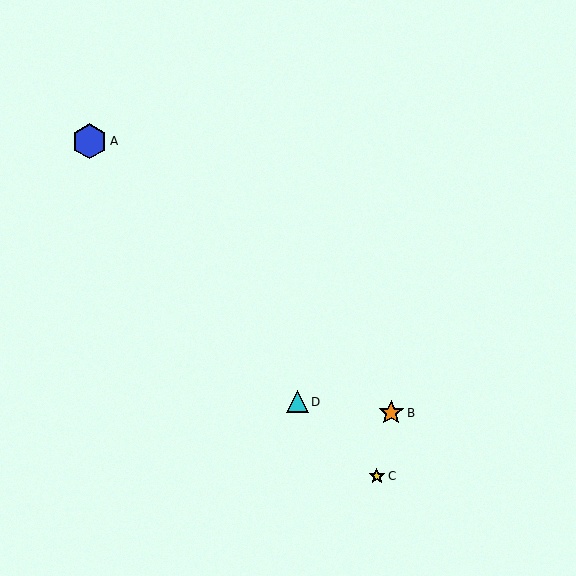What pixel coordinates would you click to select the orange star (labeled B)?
Click at (391, 413) to select the orange star B.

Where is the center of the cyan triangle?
The center of the cyan triangle is at (297, 402).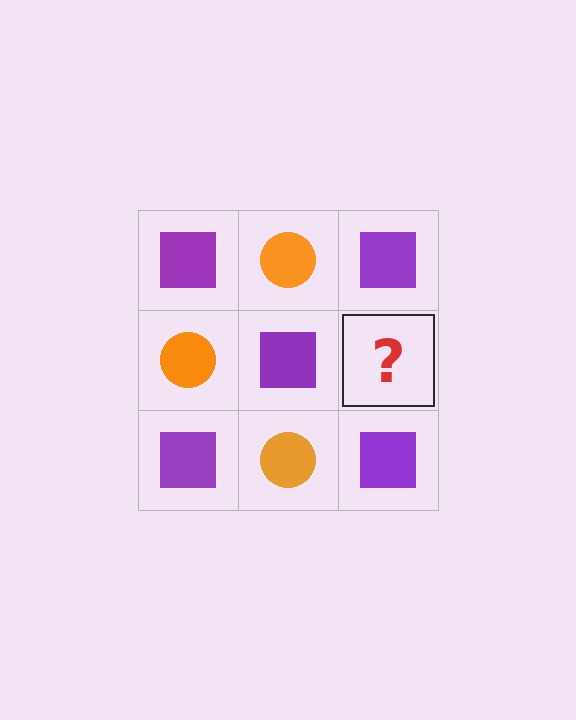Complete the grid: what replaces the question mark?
The question mark should be replaced with an orange circle.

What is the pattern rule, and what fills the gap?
The rule is that it alternates purple square and orange circle in a checkerboard pattern. The gap should be filled with an orange circle.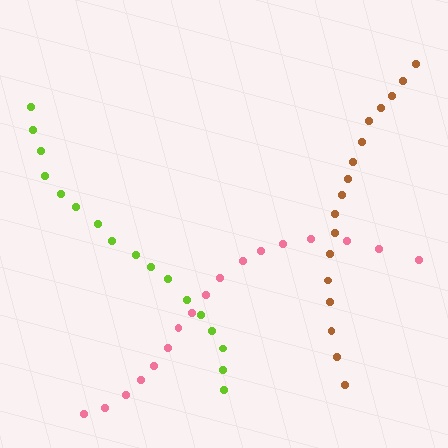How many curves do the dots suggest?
There are 3 distinct paths.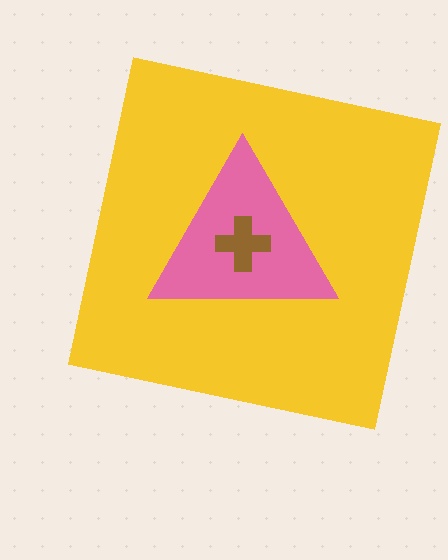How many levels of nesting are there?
3.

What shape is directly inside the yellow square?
The pink triangle.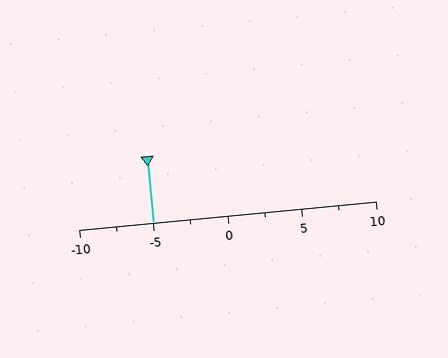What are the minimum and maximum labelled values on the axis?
The axis runs from -10 to 10.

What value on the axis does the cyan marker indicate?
The marker indicates approximately -5.